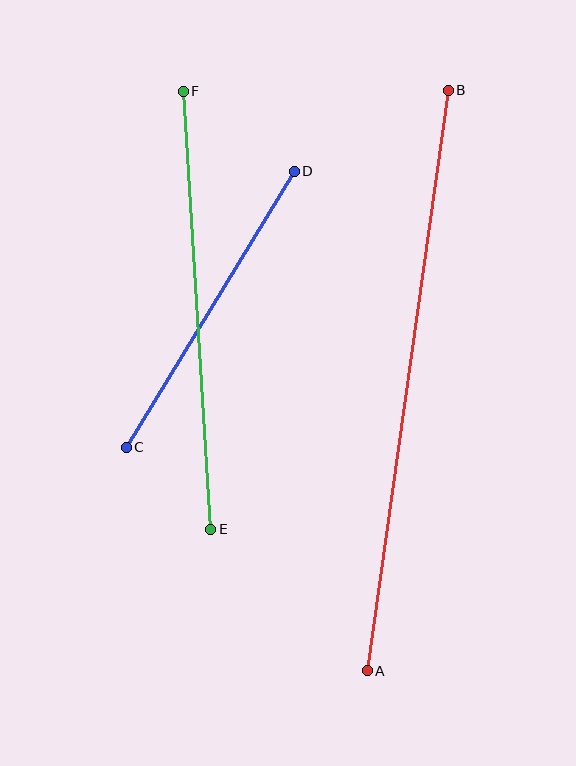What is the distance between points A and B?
The distance is approximately 586 pixels.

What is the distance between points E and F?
The distance is approximately 439 pixels.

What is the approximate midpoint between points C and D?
The midpoint is at approximately (210, 309) pixels.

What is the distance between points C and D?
The distance is approximately 323 pixels.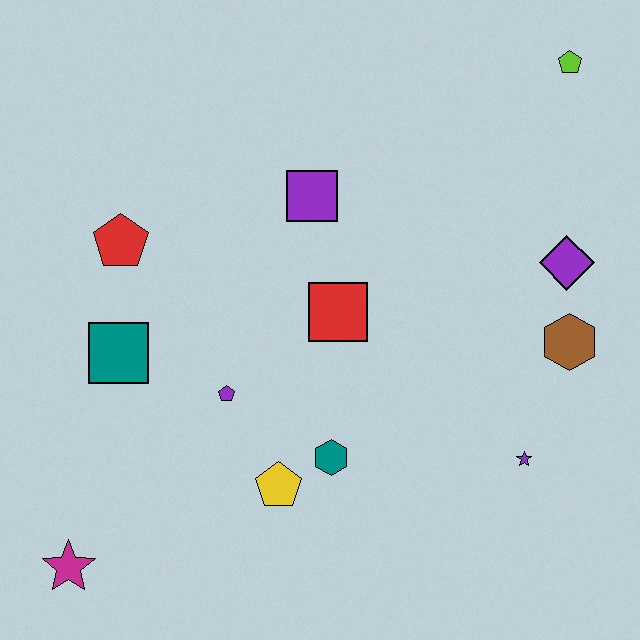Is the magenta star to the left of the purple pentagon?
Yes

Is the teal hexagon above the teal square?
No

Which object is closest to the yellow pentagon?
The teal hexagon is closest to the yellow pentagon.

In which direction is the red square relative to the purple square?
The red square is below the purple square.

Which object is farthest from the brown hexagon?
The magenta star is farthest from the brown hexagon.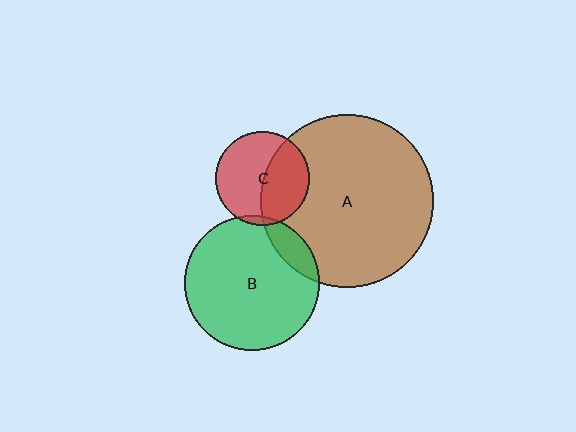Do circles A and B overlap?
Yes.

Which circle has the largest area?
Circle A (brown).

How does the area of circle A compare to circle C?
Approximately 3.4 times.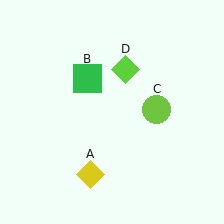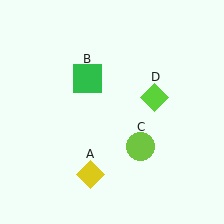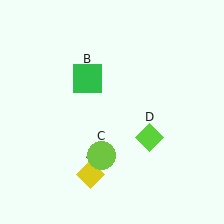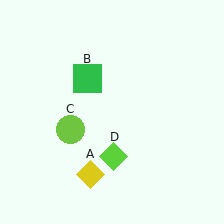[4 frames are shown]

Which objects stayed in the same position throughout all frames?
Yellow diamond (object A) and green square (object B) remained stationary.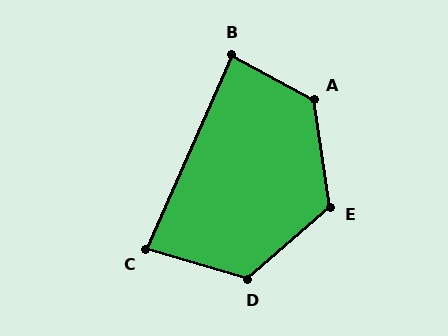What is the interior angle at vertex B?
Approximately 86 degrees (approximately right).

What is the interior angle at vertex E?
Approximately 122 degrees (obtuse).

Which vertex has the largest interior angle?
A, at approximately 127 degrees.